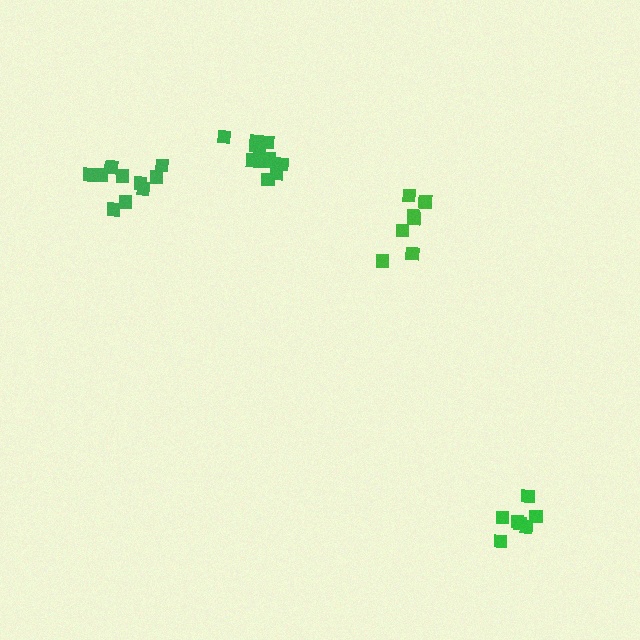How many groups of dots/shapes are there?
There are 4 groups.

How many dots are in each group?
Group 1: 12 dots, Group 2: 8 dots, Group 3: 12 dots, Group 4: 7 dots (39 total).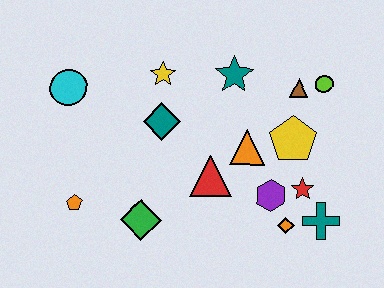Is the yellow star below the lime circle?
No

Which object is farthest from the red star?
The cyan circle is farthest from the red star.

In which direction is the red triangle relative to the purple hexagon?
The red triangle is to the left of the purple hexagon.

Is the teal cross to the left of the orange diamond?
No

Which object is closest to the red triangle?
The orange triangle is closest to the red triangle.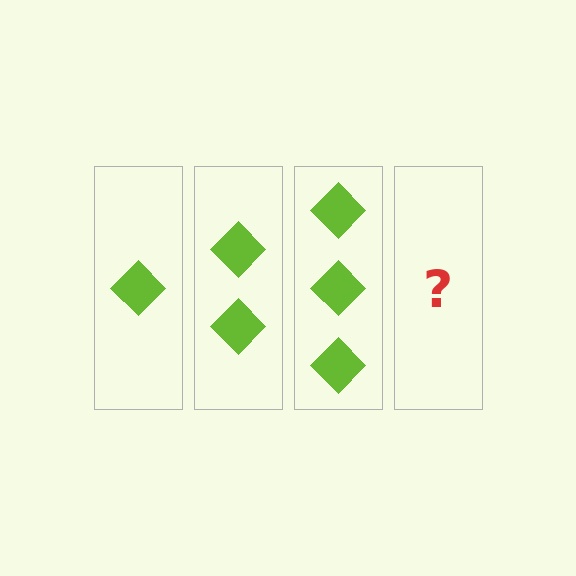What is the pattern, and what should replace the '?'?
The pattern is that each step adds one more diamond. The '?' should be 4 diamonds.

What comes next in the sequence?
The next element should be 4 diamonds.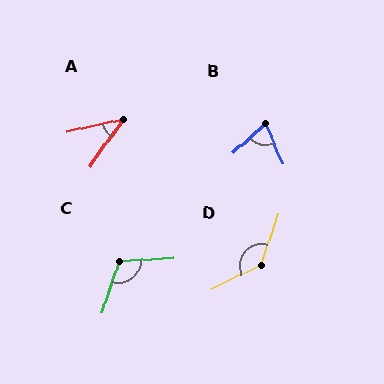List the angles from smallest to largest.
A (41°), B (69°), C (111°), D (136°).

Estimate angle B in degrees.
Approximately 69 degrees.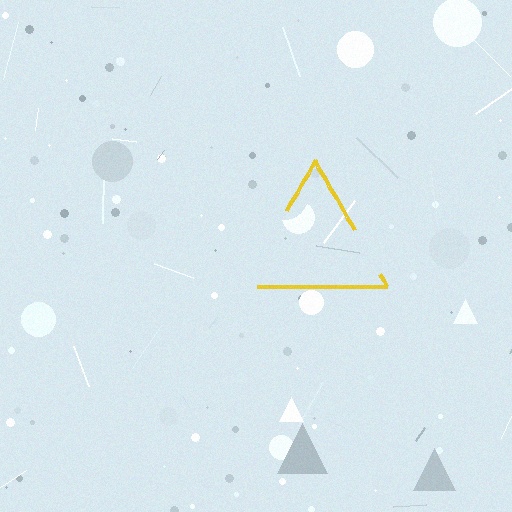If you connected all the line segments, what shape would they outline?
They would outline a triangle.